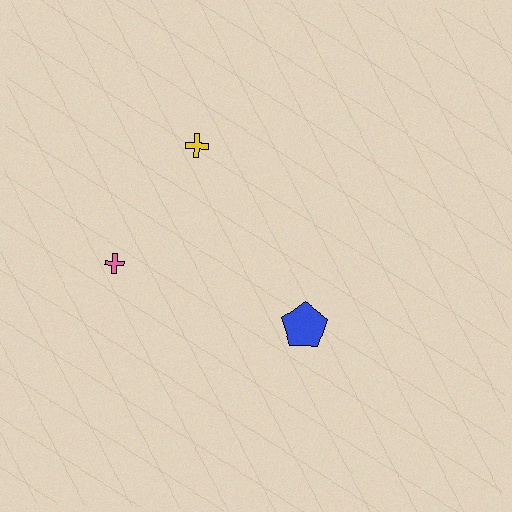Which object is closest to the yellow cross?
The pink cross is closest to the yellow cross.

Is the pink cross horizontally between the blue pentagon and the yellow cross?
No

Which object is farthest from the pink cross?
The blue pentagon is farthest from the pink cross.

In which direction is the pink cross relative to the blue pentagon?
The pink cross is to the left of the blue pentagon.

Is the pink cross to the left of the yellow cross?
Yes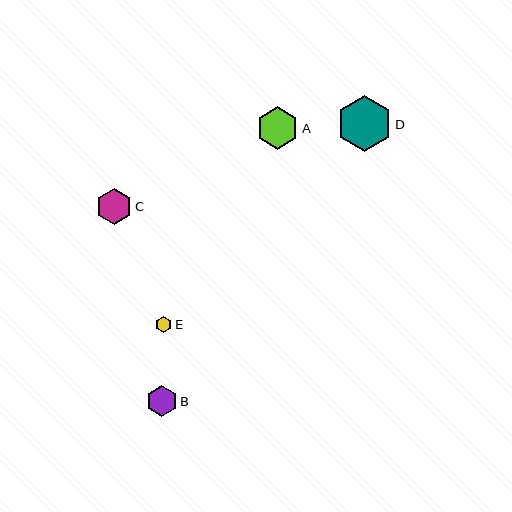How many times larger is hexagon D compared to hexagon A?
Hexagon D is approximately 1.3 times the size of hexagon A.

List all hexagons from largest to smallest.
From largest to smallest: D, A, C, B, E.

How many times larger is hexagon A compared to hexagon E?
Hexagon A is approximately 2.6 times the size of hexagon E.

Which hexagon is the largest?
Hexagon D is the largest with a size of approximately 56 pixels.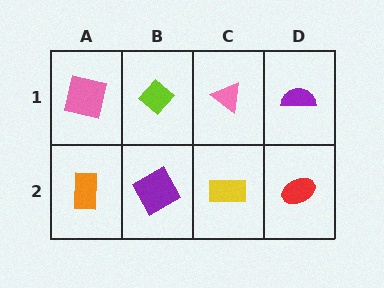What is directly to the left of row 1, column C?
A lime diamond.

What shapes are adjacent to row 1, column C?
A yellow rectangle (row 2, column C), a lime diamond (row 1, column B), a purple semicircle (row 1, column D).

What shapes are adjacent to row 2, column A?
A pink square (row 1, column A), a purple square (row 2, column B).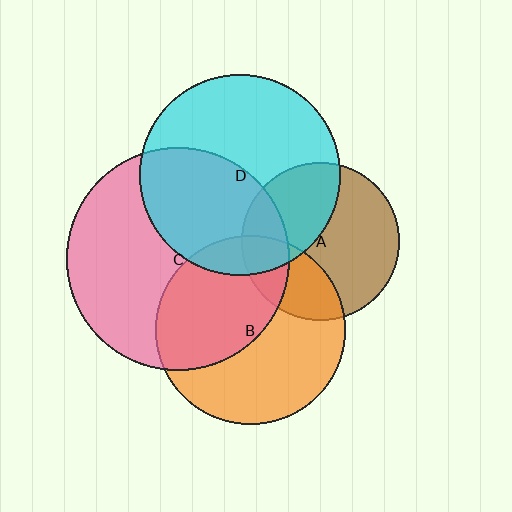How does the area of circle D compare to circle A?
Approximately 1.6 times.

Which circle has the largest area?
Circle C (pink).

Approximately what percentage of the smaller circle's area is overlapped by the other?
Approximately 45%.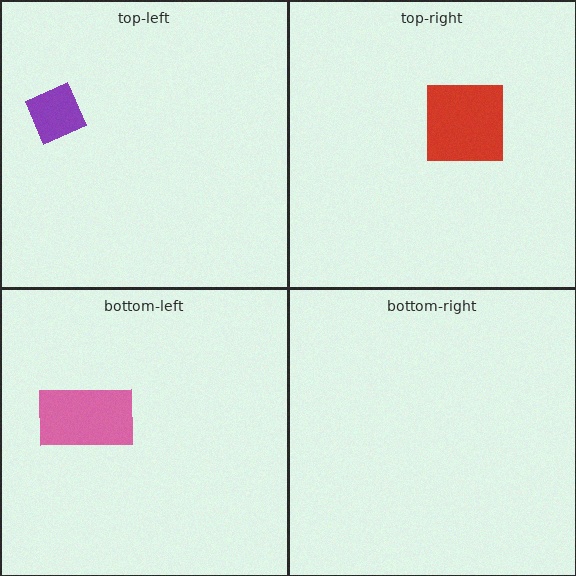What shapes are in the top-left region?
The purple diamond.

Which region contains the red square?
The top-right region.